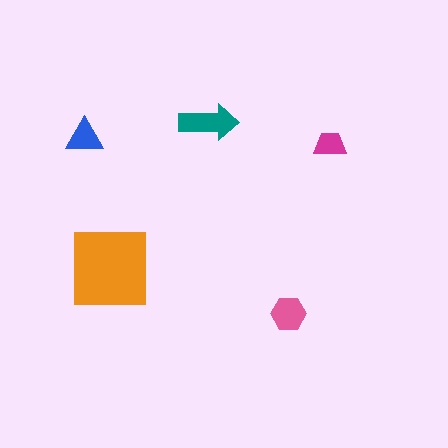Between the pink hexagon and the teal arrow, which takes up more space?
The teal arrow.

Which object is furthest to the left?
The blue triangle is leftmost.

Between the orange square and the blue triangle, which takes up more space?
The orange square.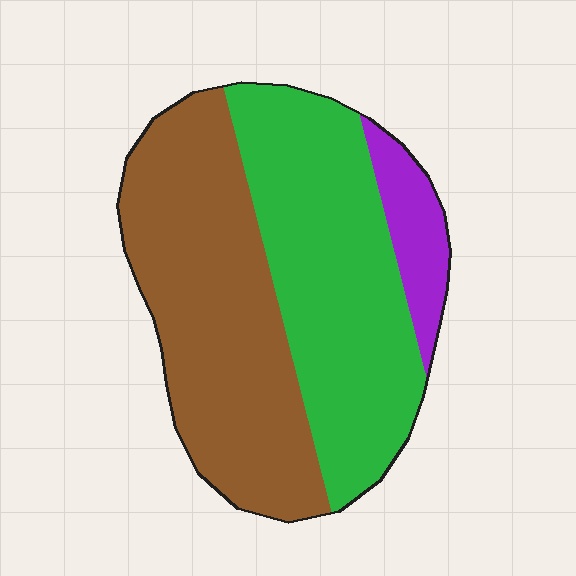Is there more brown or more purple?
Brown.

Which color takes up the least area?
Purple, at roughly 10%.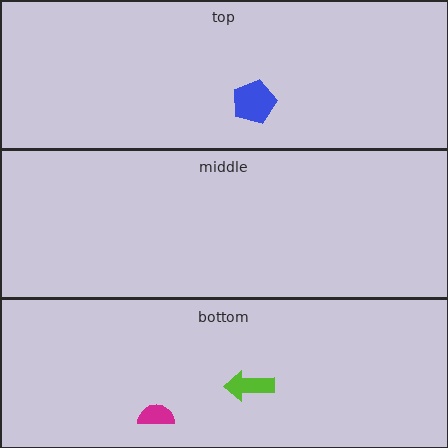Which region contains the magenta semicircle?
The bottom region.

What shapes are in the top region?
The blue pentagon.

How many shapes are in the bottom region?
2.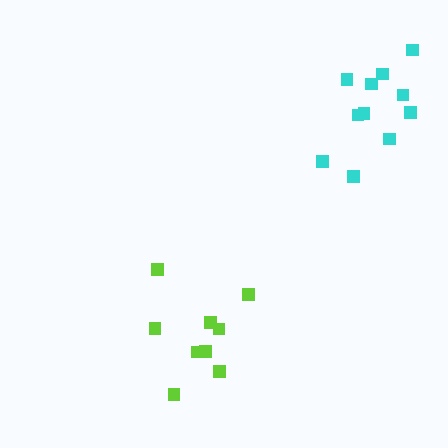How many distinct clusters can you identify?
There are 2 distinct clusters.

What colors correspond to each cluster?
The clusters are colored: lime, cyan.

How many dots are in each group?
Group 1: 9 dots, Group 2: 11 dots (20 total).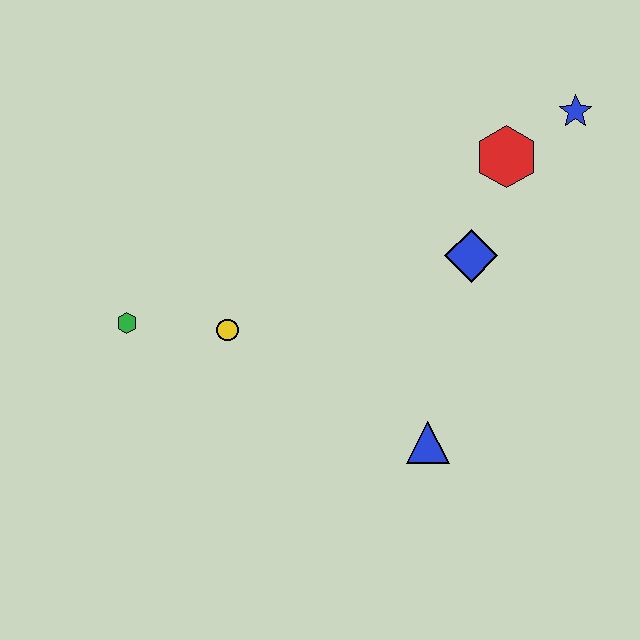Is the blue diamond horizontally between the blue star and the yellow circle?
Yes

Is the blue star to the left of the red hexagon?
No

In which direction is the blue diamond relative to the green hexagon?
The blue diamond is to the right of the green hexagon.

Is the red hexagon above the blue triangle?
Yes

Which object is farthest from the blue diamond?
The green hexagon is farthest from the blue diamond.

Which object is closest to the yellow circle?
The green hexagon is closest to the yellow circle.